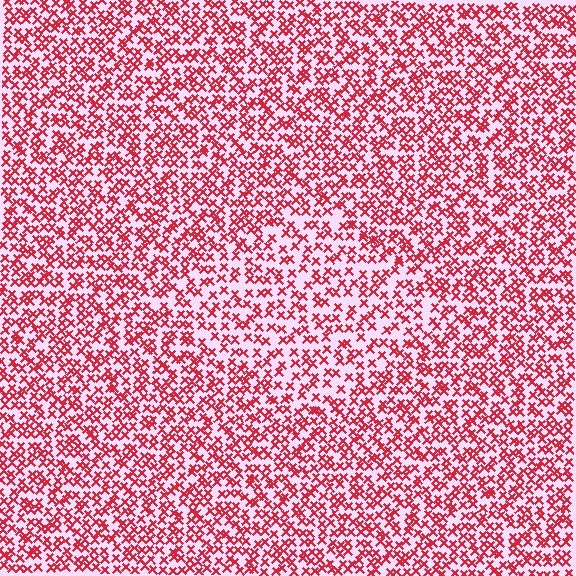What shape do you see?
I see a diamond.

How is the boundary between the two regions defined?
The boundary is defined by a change in element density (approximately 1.5x ratio). All elements are the same color, size, and shape.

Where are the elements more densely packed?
The elements are more densely packed outside the diamond boundary.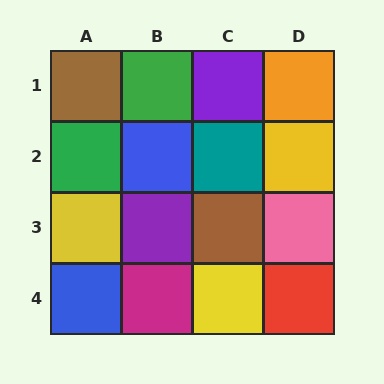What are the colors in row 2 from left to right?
Green, blue, teal, yellow.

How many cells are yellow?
3 cells are yellow.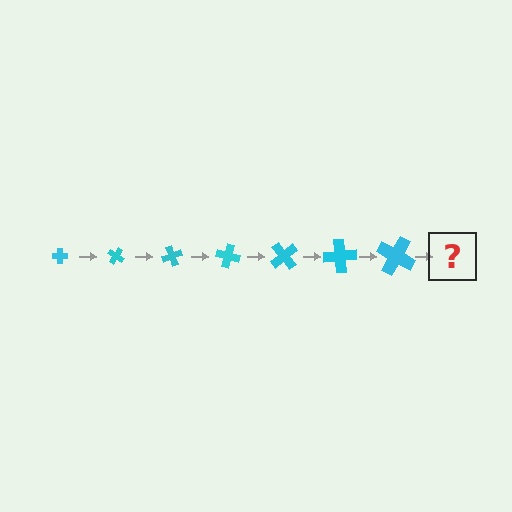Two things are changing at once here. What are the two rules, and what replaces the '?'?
The two rules are that the cross grows larger each step and it rotates 35 degrees each step. The '?' should be a cross, larger than the previous one and rotated 245 degrees from the start.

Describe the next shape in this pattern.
It should be a cross, larger than the previous one and rotated 245 degrees from the start.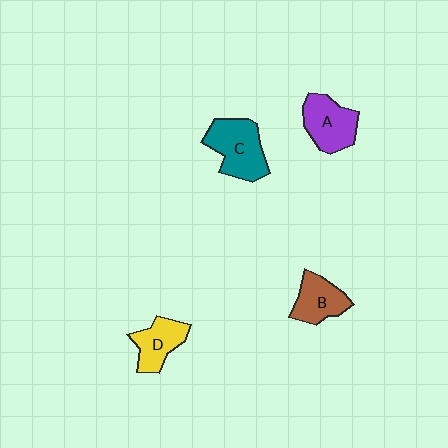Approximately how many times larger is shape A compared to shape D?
Approximately 1.2 times.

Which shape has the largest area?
Shape C (teal).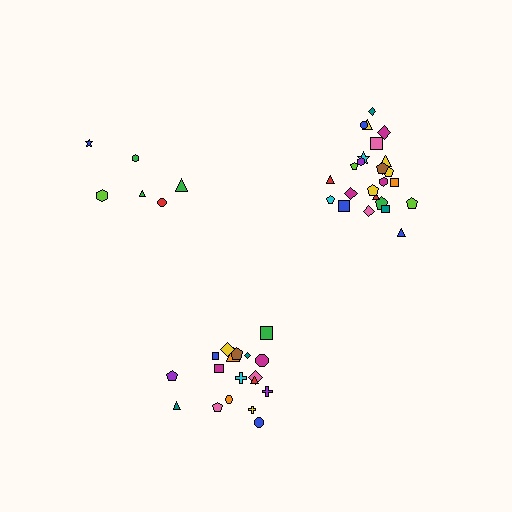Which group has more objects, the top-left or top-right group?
The top-right group.